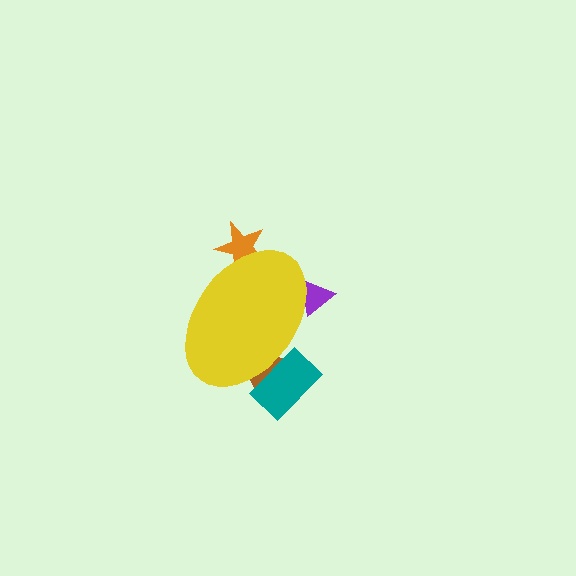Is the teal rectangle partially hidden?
Yes, the teal rectangle is partially hidden behind the yellow ellipse.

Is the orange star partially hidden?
Yes, the orange star is partially hidden behind the yellow ellipse.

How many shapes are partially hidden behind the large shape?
4 shapes are partially hidden.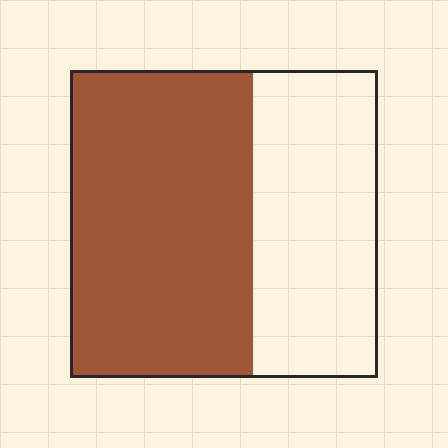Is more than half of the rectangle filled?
Yes.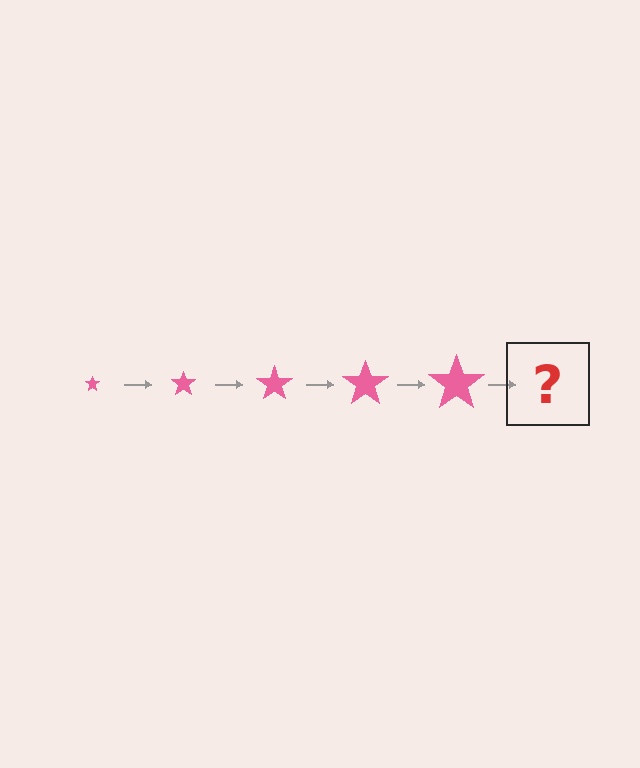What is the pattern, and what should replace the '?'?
The pattern is that the star gets progressively larger each step. The '?' should be a pink star, larger than the previous one.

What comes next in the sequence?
The next element should be a pink star, larger than the previous one.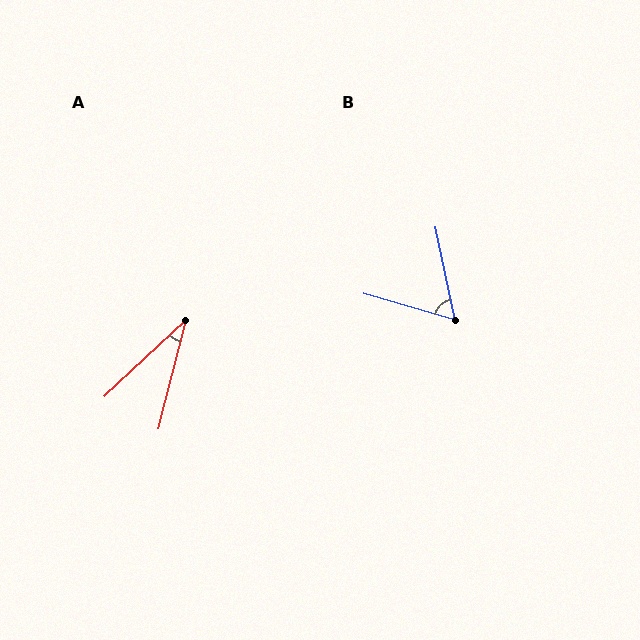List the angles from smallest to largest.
A (32°), B (62°).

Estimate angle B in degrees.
Approximately 62 degrees.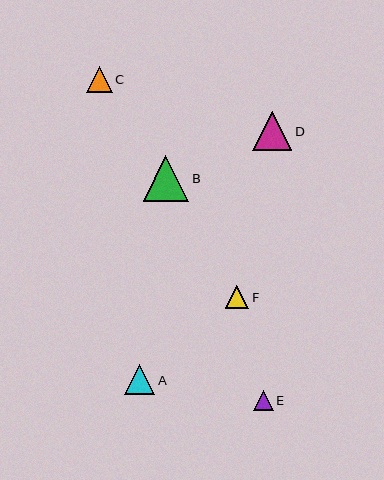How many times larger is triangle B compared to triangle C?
Triangle B is approximately 1.7 times the size of triangle C.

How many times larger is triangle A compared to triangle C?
Triangle A is approximately 1.1 times the size of triangle C.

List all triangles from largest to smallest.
From largest to smallest: B, D, A, C, F, E.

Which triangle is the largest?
Triangle B is the largest with a size of approximately 46 pixels.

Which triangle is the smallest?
Triangle E is the smallest with a size of approximately 20 pixels.